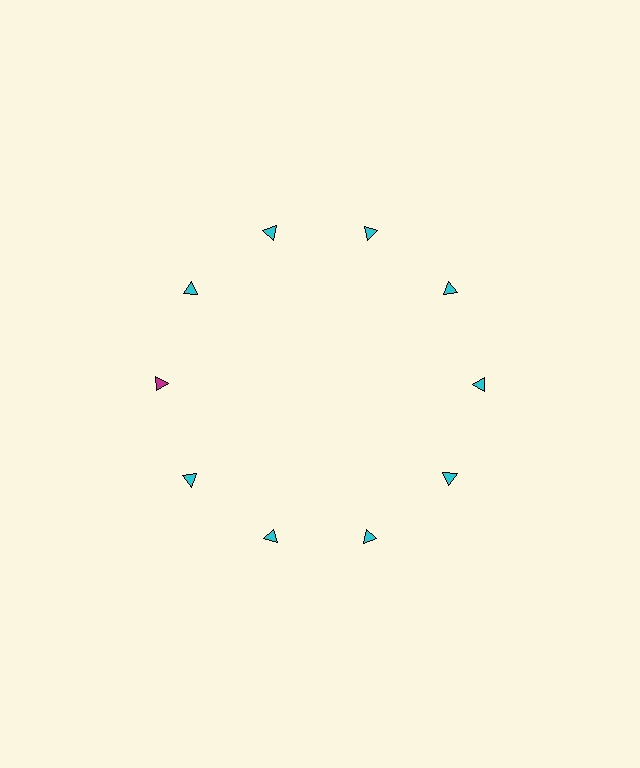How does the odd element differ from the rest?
It has a different color: magenta instead of cyan.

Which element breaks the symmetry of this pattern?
The magenta triangle at roughly the 9 o'clock position breaks the symmetry. All other shapes are cyan triangles.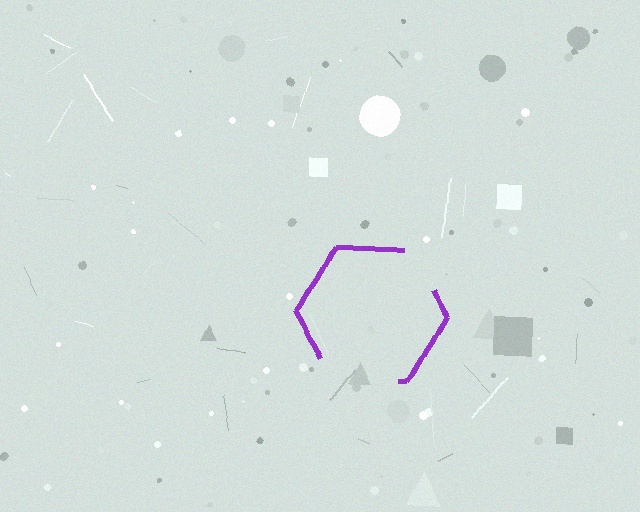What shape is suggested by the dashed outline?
The dashed outline suggests a hexagon.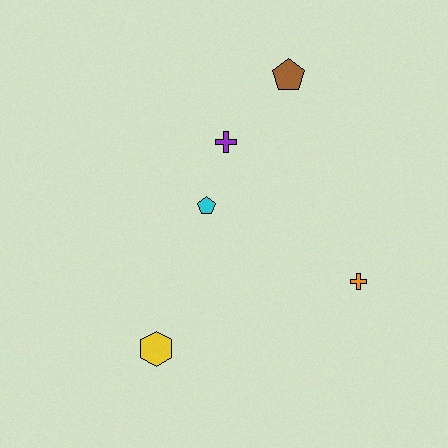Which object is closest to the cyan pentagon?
The purple cross is closest to the cyan pentagon.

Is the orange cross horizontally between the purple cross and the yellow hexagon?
No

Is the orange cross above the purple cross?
No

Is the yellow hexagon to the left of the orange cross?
Yes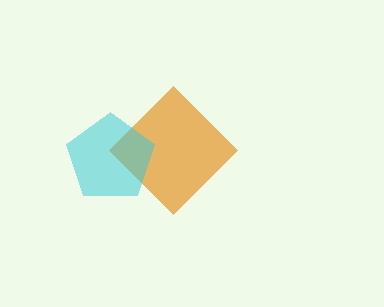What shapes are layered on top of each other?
The layered shapes are: an orange diamond, a cyan pentagon.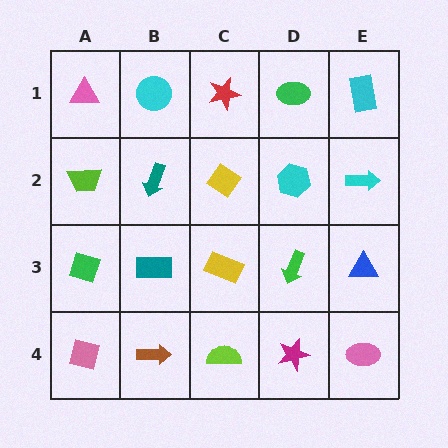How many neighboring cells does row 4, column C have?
3.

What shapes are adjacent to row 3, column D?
A cyan hexagon (row 2, column D), a magenta star (row 4, column D), a yellow rectangle (row 3, column C), a blue triangle (row 3, column E).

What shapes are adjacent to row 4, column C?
A yellow rectangle (row 3, column C), a brown arrow (row 4, column B), a magenta star (row 4, column D).